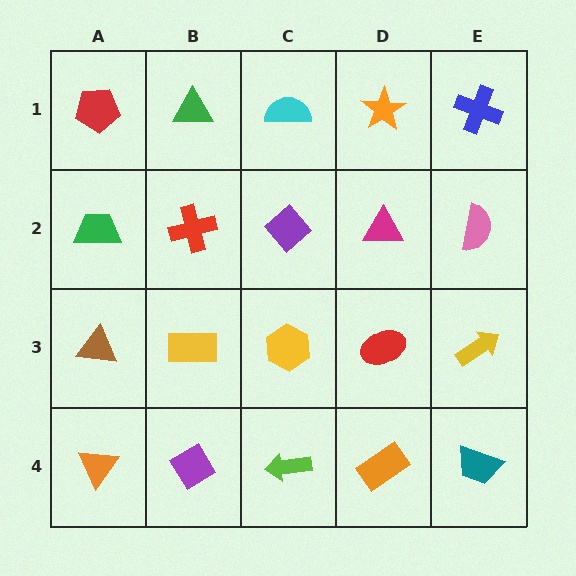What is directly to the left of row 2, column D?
A purple diamond.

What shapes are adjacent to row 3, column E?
A pink semicircle (row 2, column E), a teal trapezoid (row 4, column E), a red ellipse (row 3, column D).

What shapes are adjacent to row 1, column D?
A magenta triangle (row 2, column D), a cyan semicircle (row 1, column C), a blue cross (row 1, column E).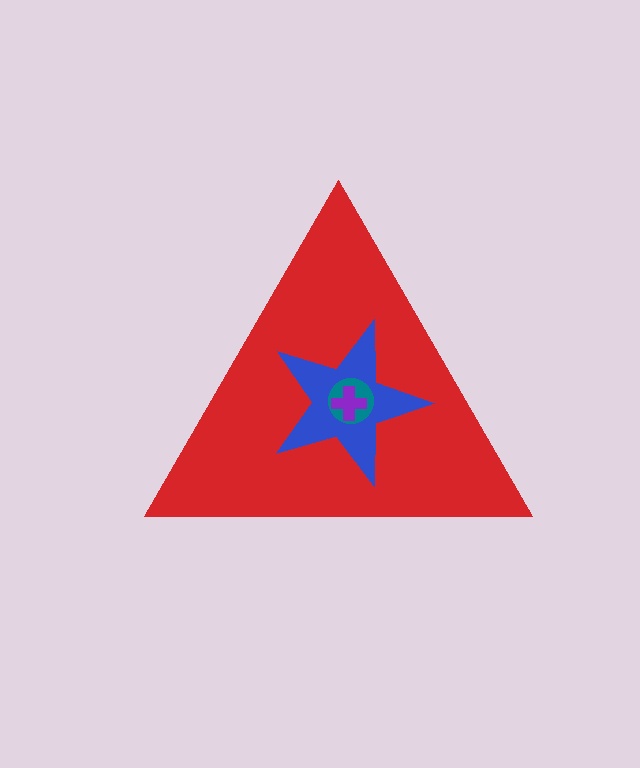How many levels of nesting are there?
4.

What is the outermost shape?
The red triangle.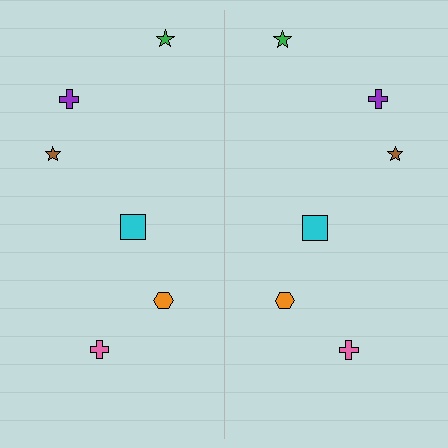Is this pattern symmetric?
Yes, this pattern has bilateral (reflection) symmetry.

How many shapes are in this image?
There are 12 shapes in this image.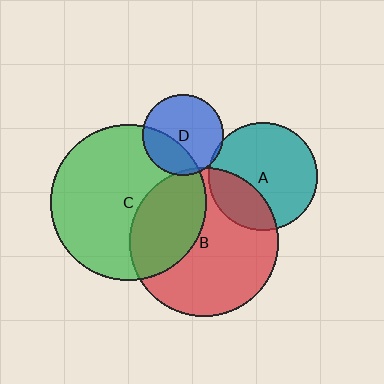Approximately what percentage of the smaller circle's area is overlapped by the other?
Approximately 5%.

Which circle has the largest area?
Circle C (green).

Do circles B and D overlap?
Yes.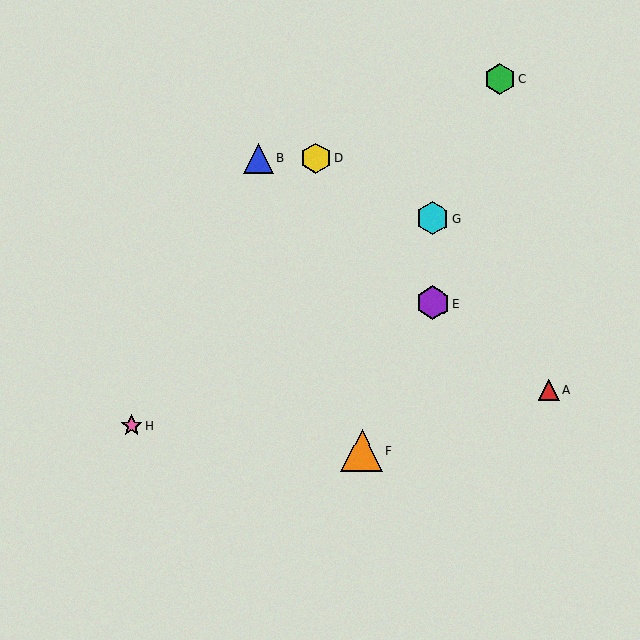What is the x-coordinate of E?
Object E is at x≈433.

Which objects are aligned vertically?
Objects E, G are aligned vertically.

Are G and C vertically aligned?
No, G is at x≈433 and C is at x≈500.